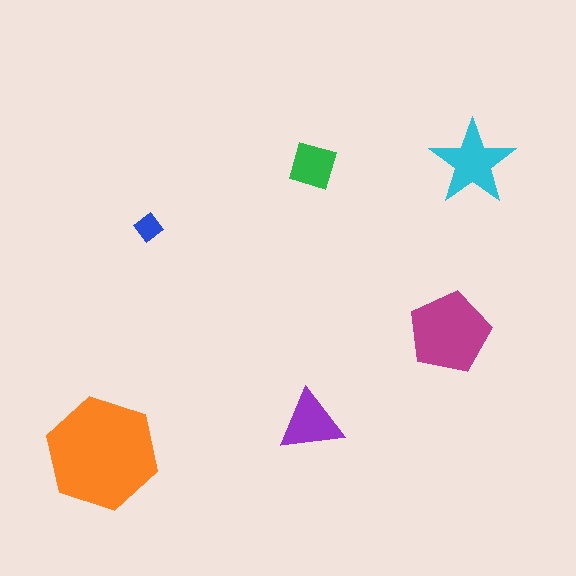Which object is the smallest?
The blue diamond.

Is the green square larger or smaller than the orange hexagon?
Smaller.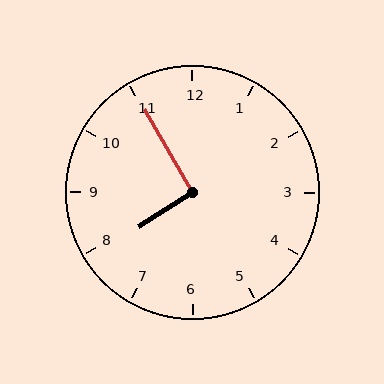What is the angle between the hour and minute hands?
Approximately 92 degrees.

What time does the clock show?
7:55.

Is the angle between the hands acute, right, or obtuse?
It is right.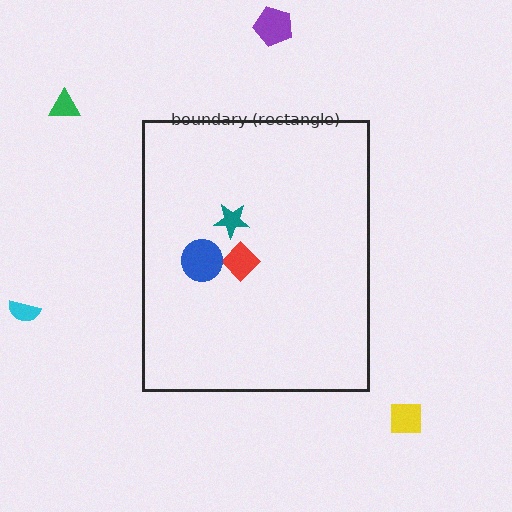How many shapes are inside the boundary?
3 inside, 4 outside.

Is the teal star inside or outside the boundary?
Inside.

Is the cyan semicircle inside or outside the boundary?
Outside.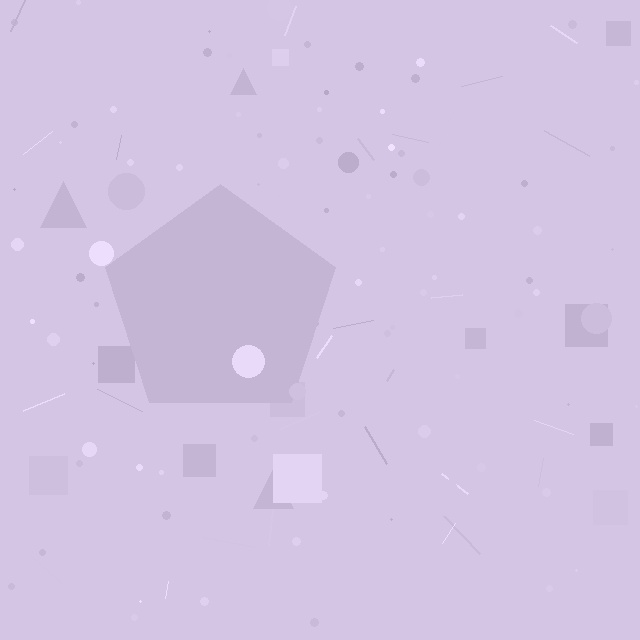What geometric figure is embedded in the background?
A pentagon is embedded in the background.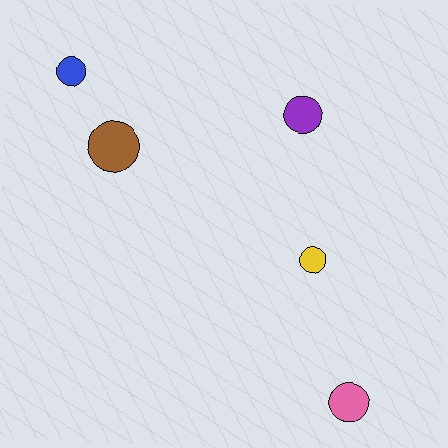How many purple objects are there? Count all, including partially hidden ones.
There is 1 purple object.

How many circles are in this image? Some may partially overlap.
There are 5 circles.